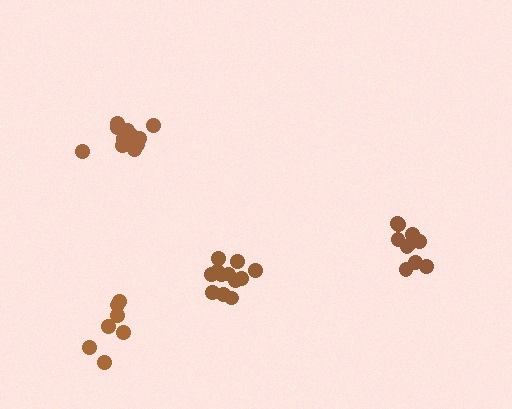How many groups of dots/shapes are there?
There are 4 groups.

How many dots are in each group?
Group 1: 12 dots, Group 2: 10 dots, Group 3: 7 dots, Group 4: 12 dots (41 total).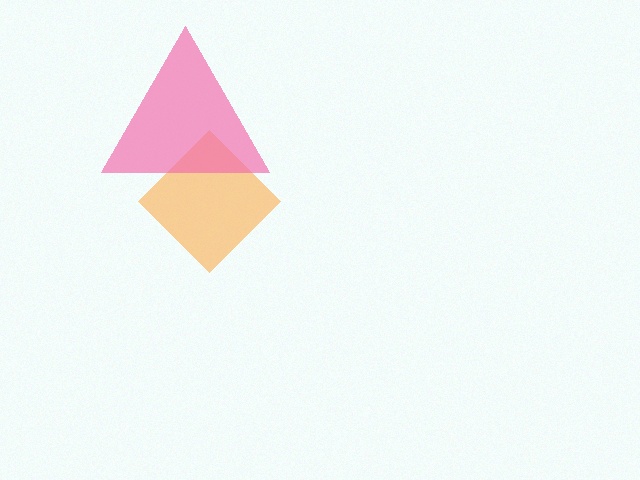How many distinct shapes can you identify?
There are 2 distinct shapes: an orange diamond, a pink triangle.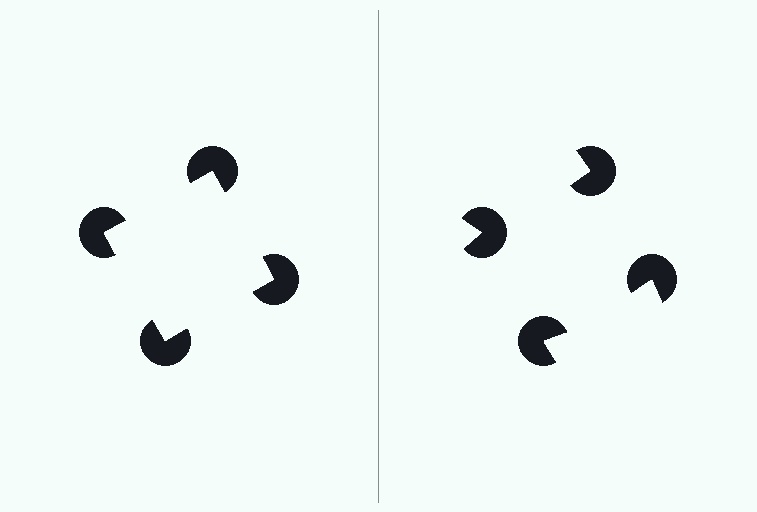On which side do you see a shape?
An illusory square appears on the left side. On the right side the wedge cuts are rotated, so no coherent shape forms.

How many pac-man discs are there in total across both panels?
8 — 4 on each side.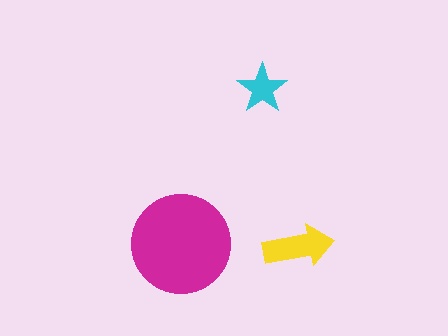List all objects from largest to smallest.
The magenta circle, the yellow arrow, the cyan star.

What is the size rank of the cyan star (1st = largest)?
3rd.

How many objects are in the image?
There are 3 objects in the image.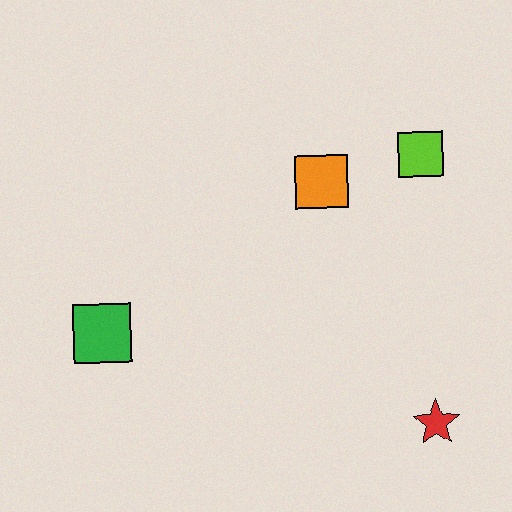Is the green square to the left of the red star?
Yes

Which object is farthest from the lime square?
The green square is farthest from the lime square.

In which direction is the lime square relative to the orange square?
The lime square is to the right of the orange square.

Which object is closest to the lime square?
The orange square is closest to the lime square.